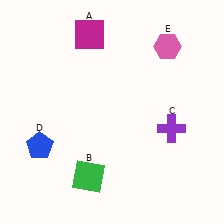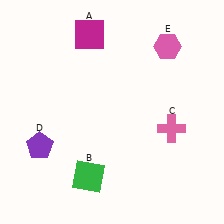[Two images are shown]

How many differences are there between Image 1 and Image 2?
There are 2 differences between the two images.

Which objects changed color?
C changed from purple to pink. D changed from blue to purple.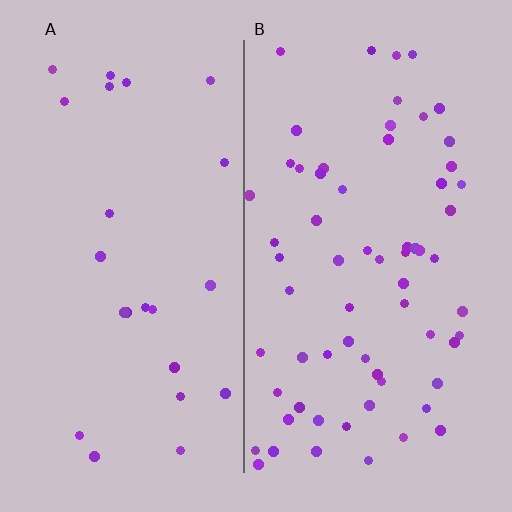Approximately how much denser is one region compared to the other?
Approximately 2.8× — region B over region A.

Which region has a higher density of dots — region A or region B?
B (the right).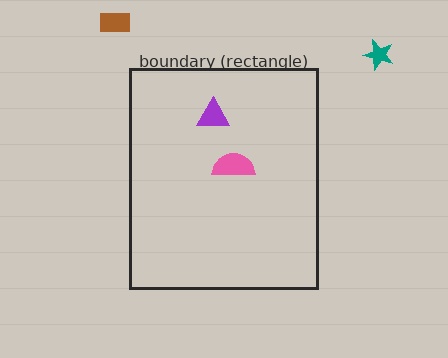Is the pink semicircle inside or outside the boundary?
Inside.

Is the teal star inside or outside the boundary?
Outside.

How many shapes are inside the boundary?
2 inside, 2 outside.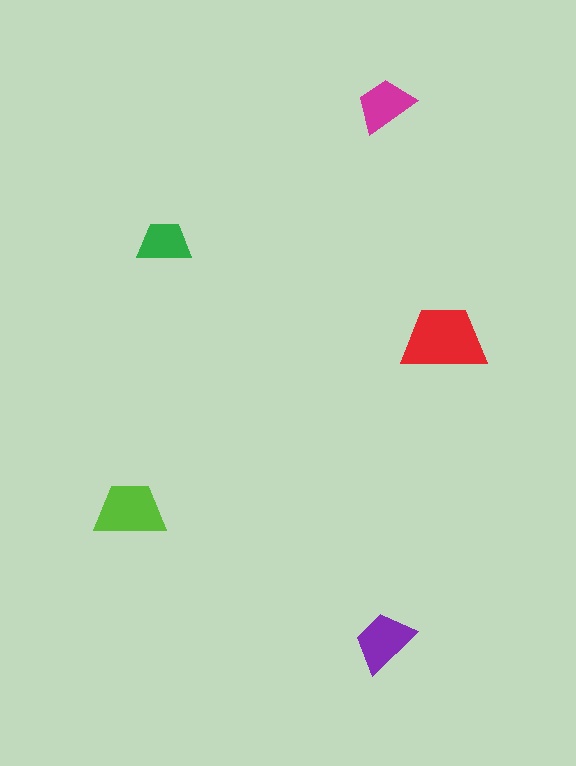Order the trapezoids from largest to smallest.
the red one, the lime one, the purple one, the magenta one, the green one.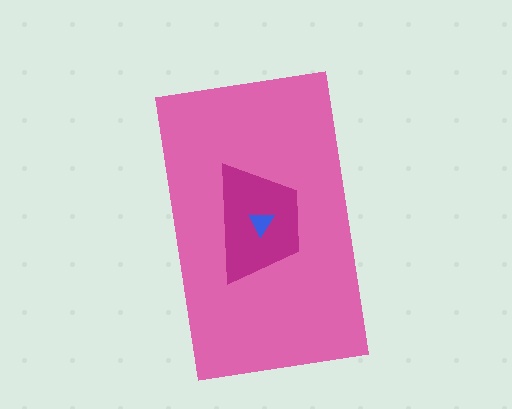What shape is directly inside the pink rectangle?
The magenta trapezoid.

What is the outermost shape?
The pink rectangle.